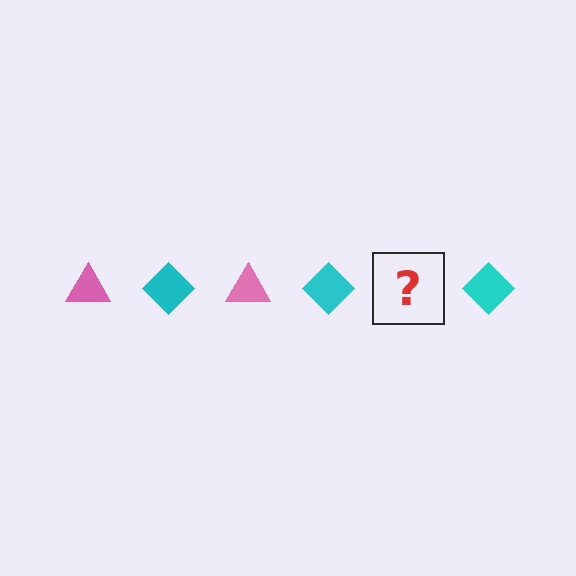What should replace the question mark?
The question mark should be replaced with a pink triangle.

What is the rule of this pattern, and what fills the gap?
The rule is that the pattern alternates between pink triangle and cyan diamond. The gap should be filled with a pink triangle.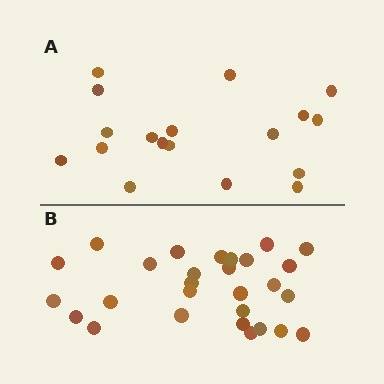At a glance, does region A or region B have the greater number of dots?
Region B (the bottom region) has more dots.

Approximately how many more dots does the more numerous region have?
Region B has roughly 10 or so more dots than region A.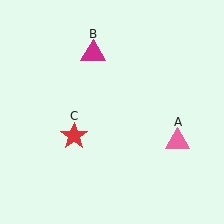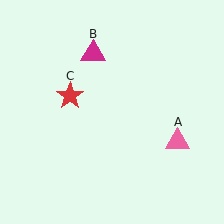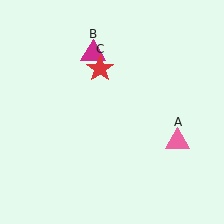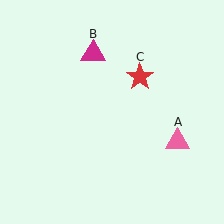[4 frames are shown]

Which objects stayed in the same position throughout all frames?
Pink triangle (object A) and magenta triangle (object B) remained stationary.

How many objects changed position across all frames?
1 object changed position: red star (object C).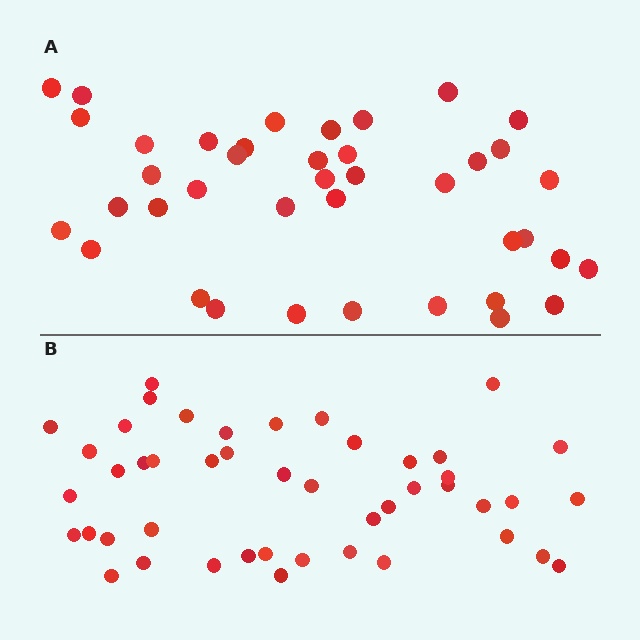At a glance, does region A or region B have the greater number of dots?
Region B (the bottom region) has more dots.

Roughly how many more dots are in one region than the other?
Region B has about 6 more dots than region A.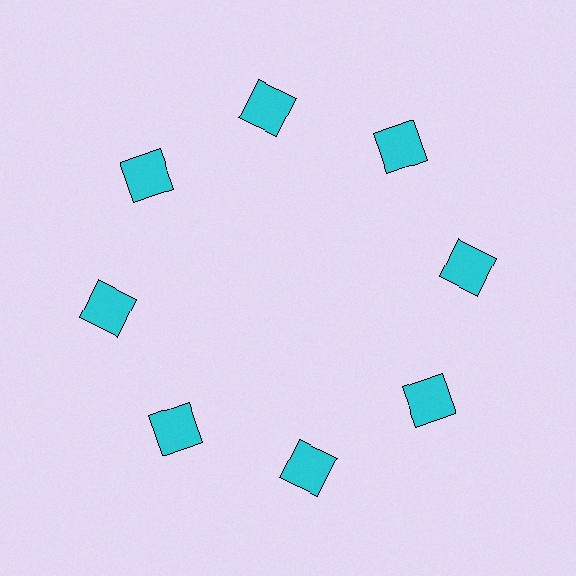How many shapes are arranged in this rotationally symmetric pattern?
There are 8 shapes, arranged in 8 groups of 1.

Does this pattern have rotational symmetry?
Yes, this pattern has 8-fold rotational symmetry. It looks the same after rotating 45 degrees around the center.